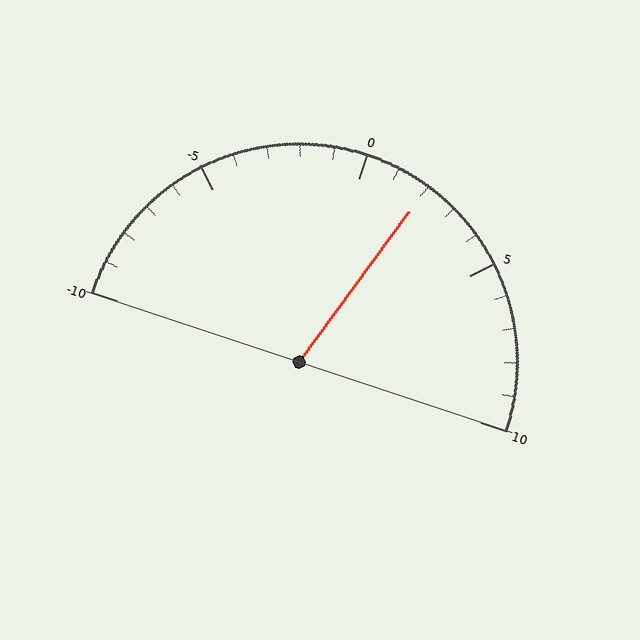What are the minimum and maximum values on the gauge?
The gauge ranges from -10 to 10.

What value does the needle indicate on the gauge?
The needle indicates approximately 2.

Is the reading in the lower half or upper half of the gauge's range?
The reading is in the upper half of the range (-10 to 10).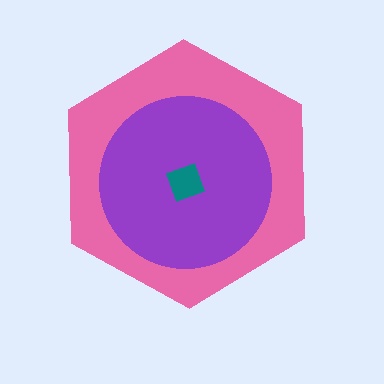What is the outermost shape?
The pink hexagon.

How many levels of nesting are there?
3.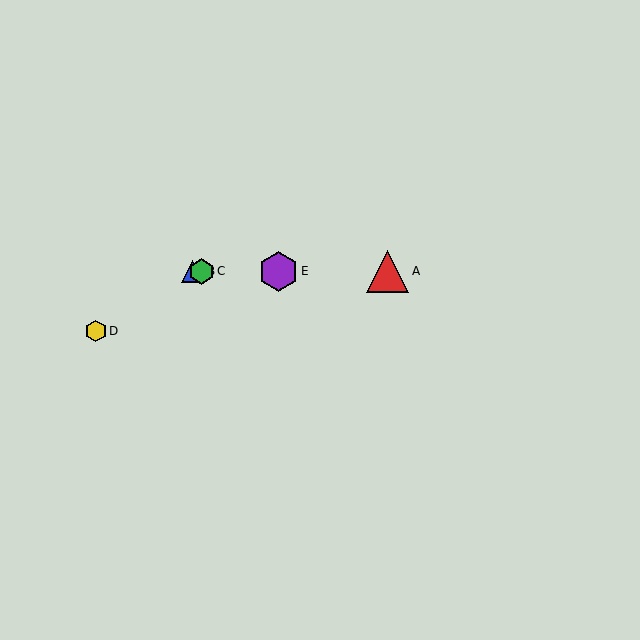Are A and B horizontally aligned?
Yes, both are at y≈271.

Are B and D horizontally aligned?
No, B is at y≈271 and D is at y≈331.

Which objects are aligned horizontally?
Objects A, B, C, E are aligned horizontally.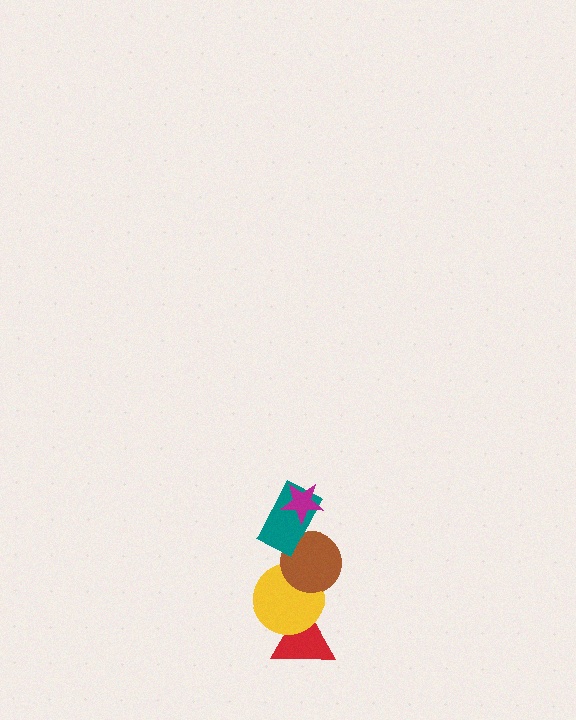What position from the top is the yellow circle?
The yellow circle is 4th from the top.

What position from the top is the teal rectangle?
The teal rectangle is 2nd from the top.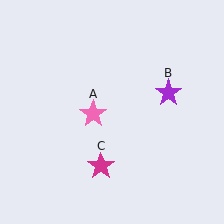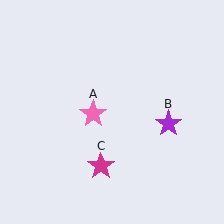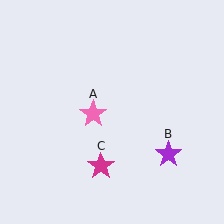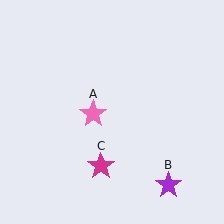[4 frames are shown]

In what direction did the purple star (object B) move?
The purple star (object B) moved down.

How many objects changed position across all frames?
1 object changed position: purple star (object B).